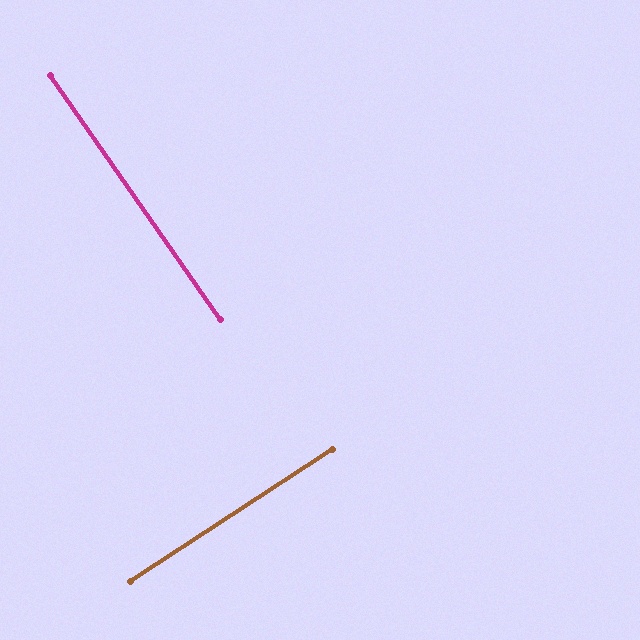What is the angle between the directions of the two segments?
Approximately 88 degrees.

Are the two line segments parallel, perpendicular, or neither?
Perpendicular — they meet at approximately 88°.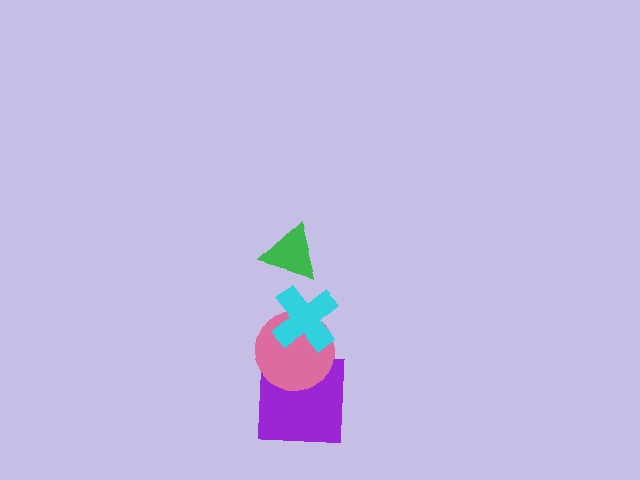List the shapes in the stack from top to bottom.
From top to bottom: the green triangle, the cyan cross, the pink circle, the purple square.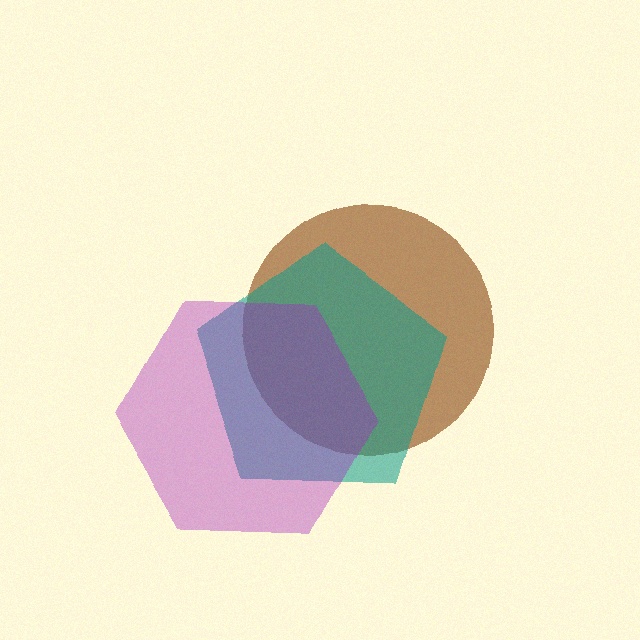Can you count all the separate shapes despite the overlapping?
Yes, there are 3 separate shapes.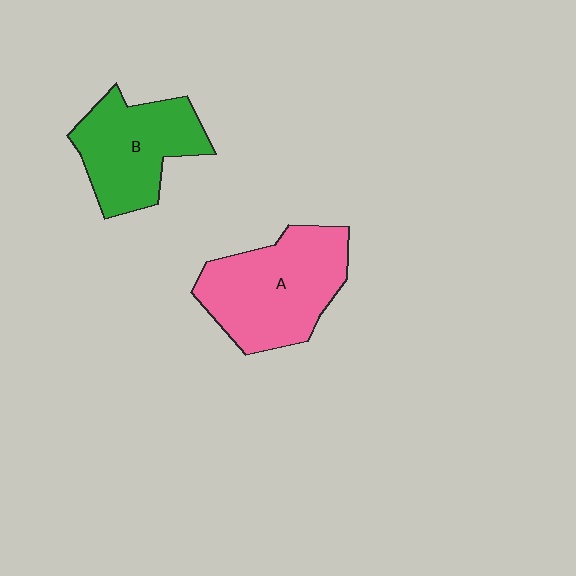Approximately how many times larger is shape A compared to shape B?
Approximately 1.2 times.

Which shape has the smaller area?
Shape B (green).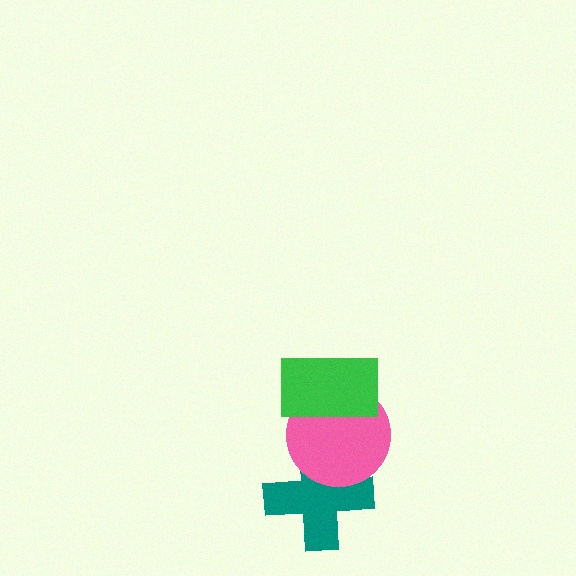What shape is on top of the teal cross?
The pink circle is on top of the teal cross.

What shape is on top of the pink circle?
The green rectangle is on top of the pink circle.